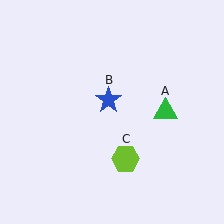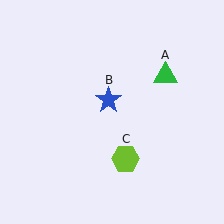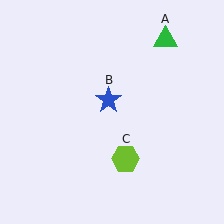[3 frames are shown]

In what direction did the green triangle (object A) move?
The green triangle (object A) moved up.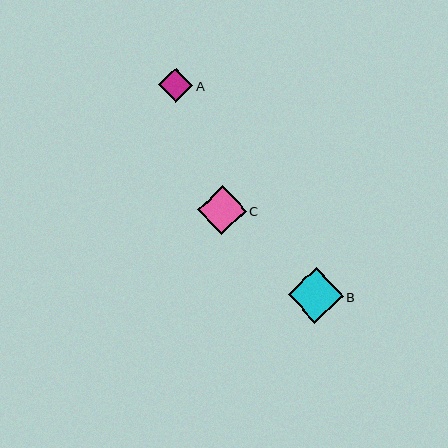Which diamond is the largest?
Diamond B is the largest with a size of approximately 55 pixels.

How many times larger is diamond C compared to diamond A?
Diamond C is approximately 1.4 times the size of diamond A.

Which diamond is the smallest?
Diamond A is the smallest with a size of approximately 34 pixels.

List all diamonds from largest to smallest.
From largest to smallest: B, C, A.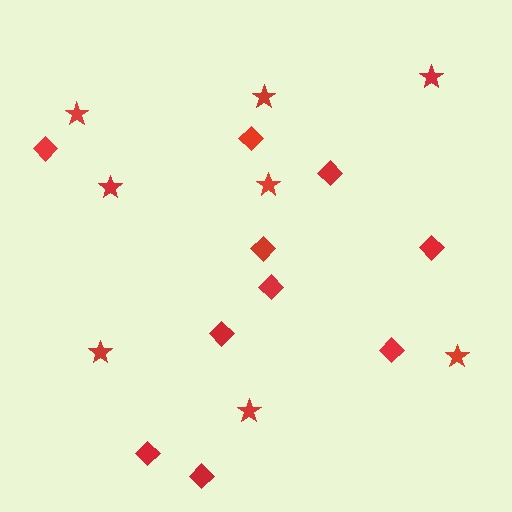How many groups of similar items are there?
There are 2 groups: one group of diamonds (10) and one group of stars (8).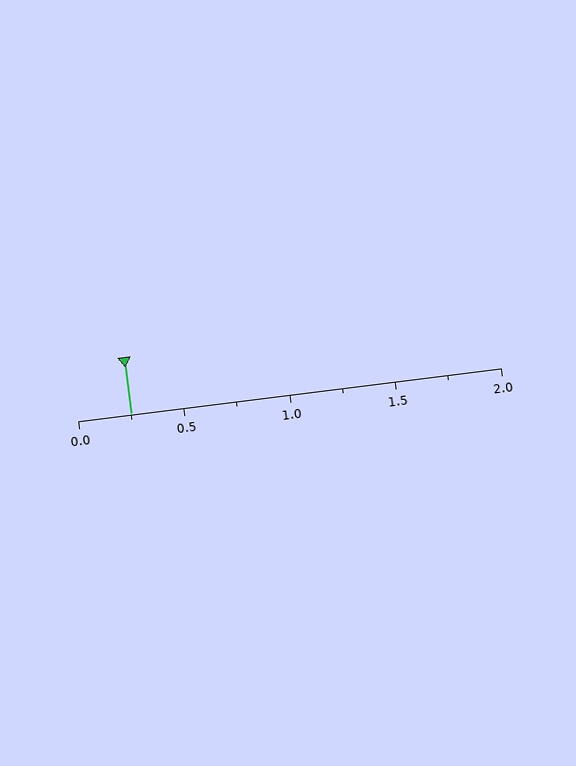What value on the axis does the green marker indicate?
The marker indicates approximately 0.25.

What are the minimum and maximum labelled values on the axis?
The axis runs from 0.0 to 2.0.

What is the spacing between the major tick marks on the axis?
The major ticks are spaced 0.5 apart.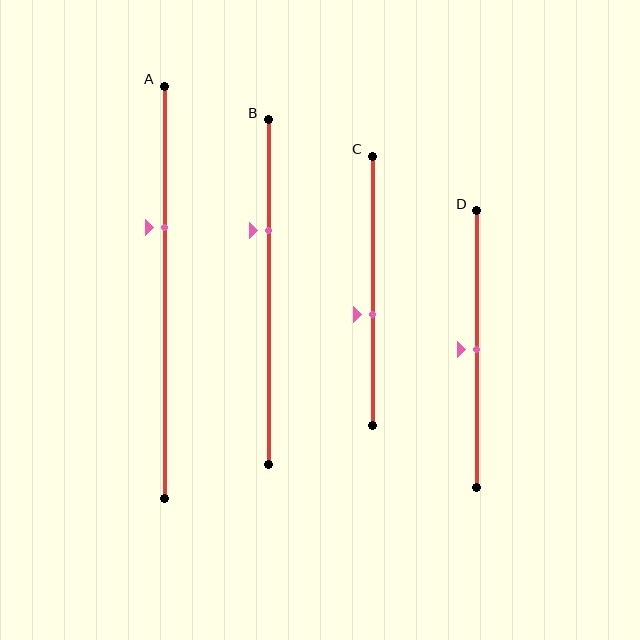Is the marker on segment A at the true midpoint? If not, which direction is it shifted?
No, the marker on segment A is shifted upward by about 16% of the segment length.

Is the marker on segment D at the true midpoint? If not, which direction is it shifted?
Yes, the marker on segment D is at the true midpoint.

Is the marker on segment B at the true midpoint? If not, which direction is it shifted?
No, the marker on segment B is shifted upward by about 18% of the segment length.